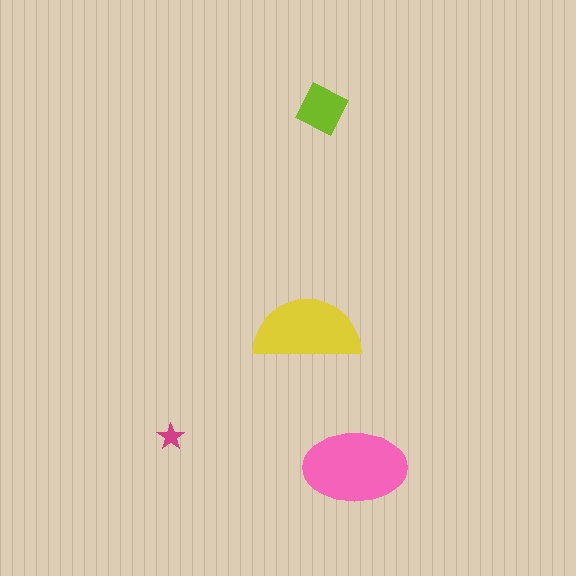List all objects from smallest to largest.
The magenta star, the lime diamond, the yellow semicircle, the pink ellipse.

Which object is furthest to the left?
The magenta star is leftmost.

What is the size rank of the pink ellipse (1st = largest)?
1st.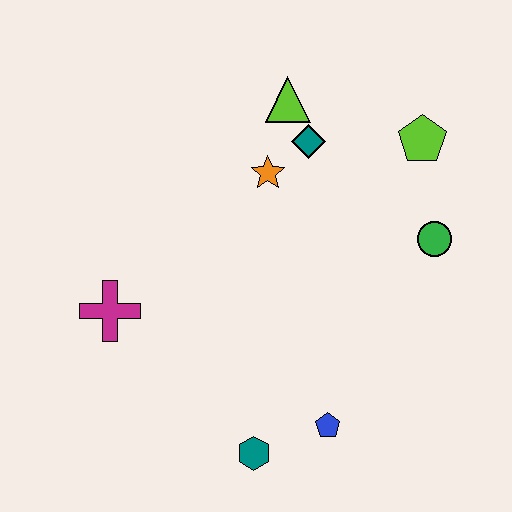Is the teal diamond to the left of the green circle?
Yes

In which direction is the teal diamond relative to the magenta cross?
The teal diamond is to the right of the magenta cross.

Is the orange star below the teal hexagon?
No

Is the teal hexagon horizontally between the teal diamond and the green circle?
No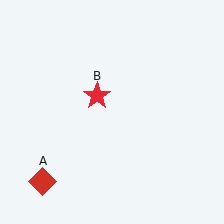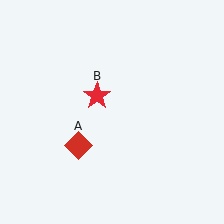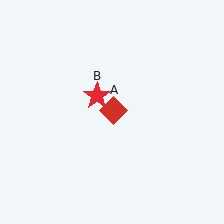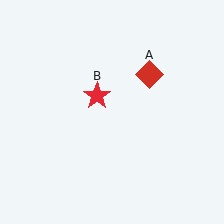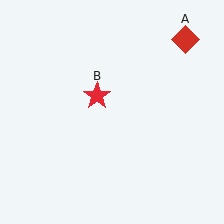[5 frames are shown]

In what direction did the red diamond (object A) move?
The red diamond (object A) moved up and to the right.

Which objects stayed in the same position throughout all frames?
Red star (object B) remained stationary.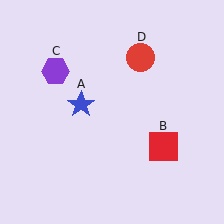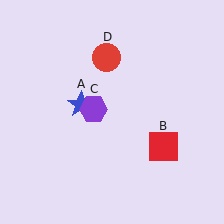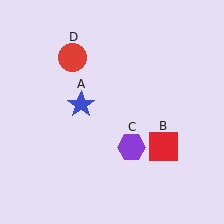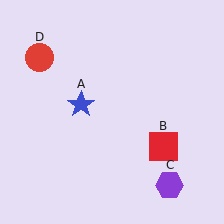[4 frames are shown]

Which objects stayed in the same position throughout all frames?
Blue star (object A) and red square (object B) remained stationary.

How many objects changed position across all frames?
2 objects changed position: purple hexagon (object C), red circle (object D).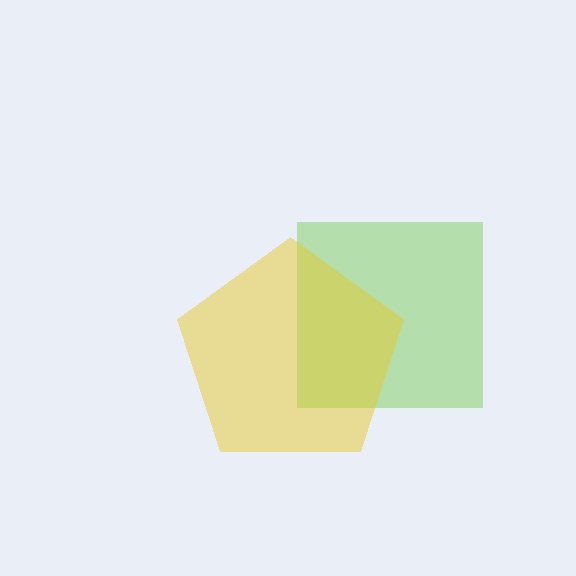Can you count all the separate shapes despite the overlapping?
Yes, there are 2 separate shapes.